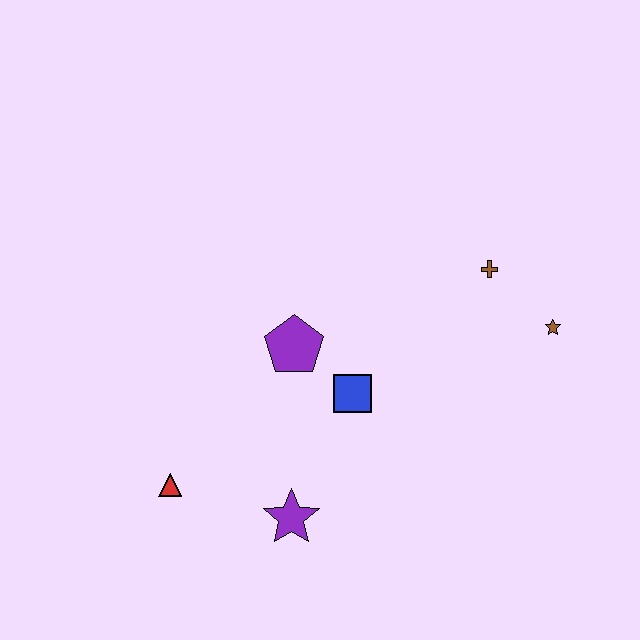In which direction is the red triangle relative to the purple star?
The red triangle is to the left of the purple star.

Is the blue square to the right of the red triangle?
Yes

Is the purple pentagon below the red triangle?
No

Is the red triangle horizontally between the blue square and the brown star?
No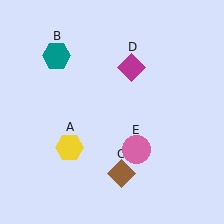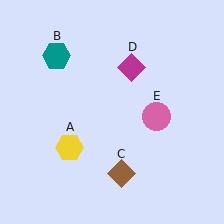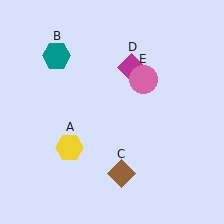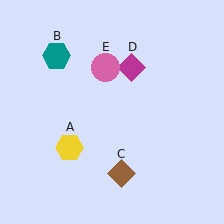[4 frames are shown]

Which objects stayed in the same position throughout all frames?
Yellow hexagon (object A) and teal hexagon (object B) and brown diamond (object C) and magenta diamond (object D) remained stationary.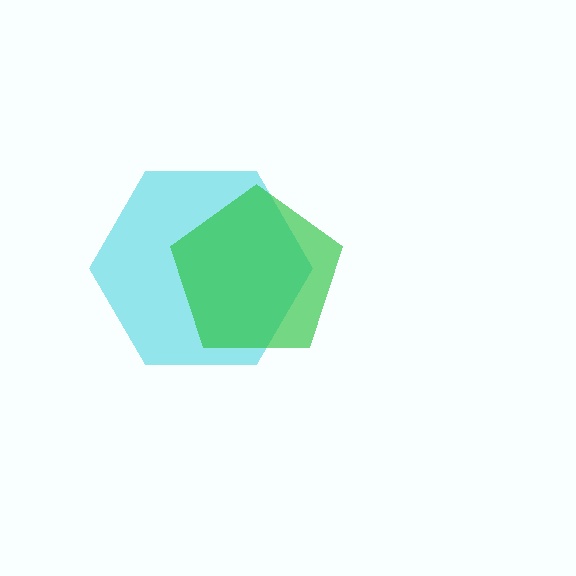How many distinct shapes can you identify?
There are 2 distinct shapes: a cyan hexagon, a green pentagon.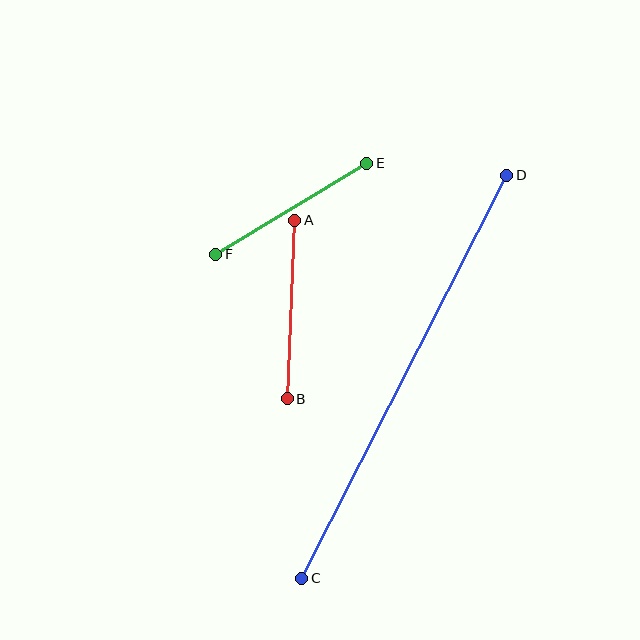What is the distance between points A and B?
The distance is approximately 179 pixels.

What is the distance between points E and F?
The distance is approximately 176 pixels.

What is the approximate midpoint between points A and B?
The midpoint is at approximately (291, 309) pixels.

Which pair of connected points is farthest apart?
Points C and D are farthest apart.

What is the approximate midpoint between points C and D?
The midpoint is at approximately (404, 377) pixels.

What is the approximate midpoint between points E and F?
The midpoint is at approximately (291, 209) pixels.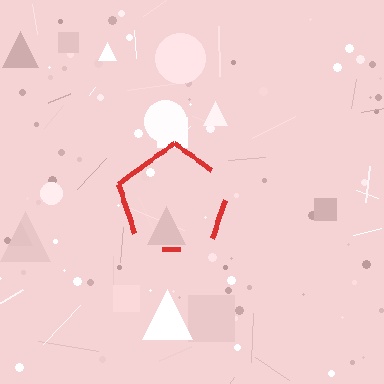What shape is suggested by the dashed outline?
The dashed outline suggests a pentagon.